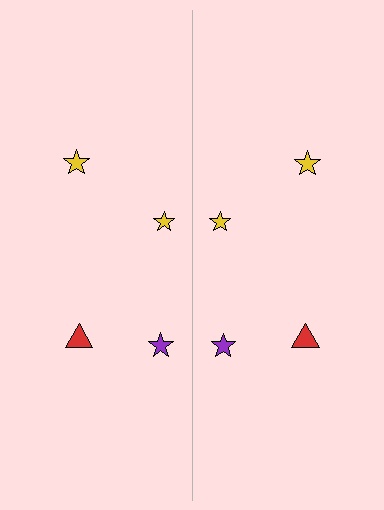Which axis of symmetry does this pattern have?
The pattern has a vertical axis of symmetry running through the center of the image.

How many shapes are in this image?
There are 8 shapes in this image.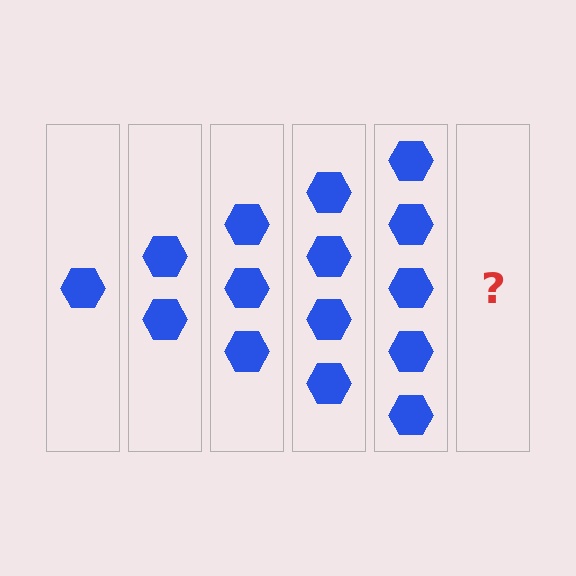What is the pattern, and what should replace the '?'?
The pattern is that each step adds one more hexagon. The '?' should be 6 hexagons.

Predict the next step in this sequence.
The next step is 6 hexagons.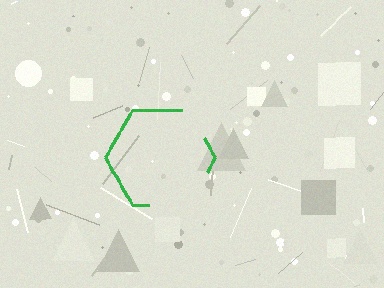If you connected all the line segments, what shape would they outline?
They would outline a hexagon.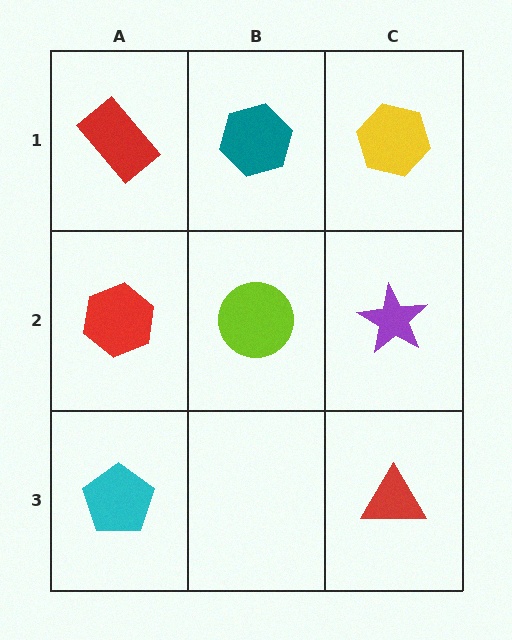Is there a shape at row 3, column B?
No, that cell is empty.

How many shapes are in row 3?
2 shapes.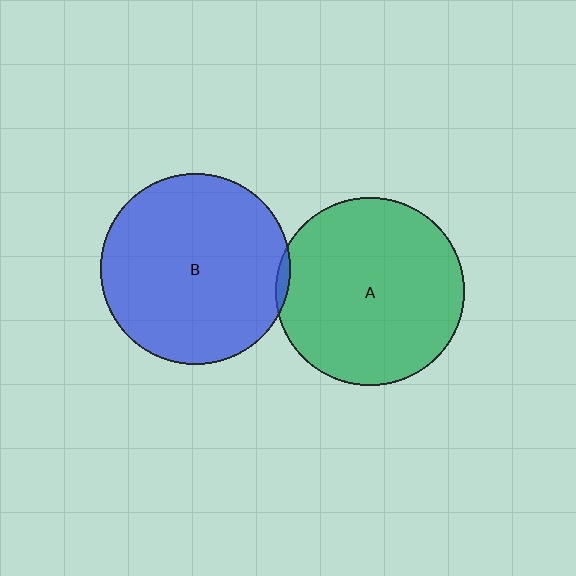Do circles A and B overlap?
Yes.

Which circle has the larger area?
Circle B (blue).